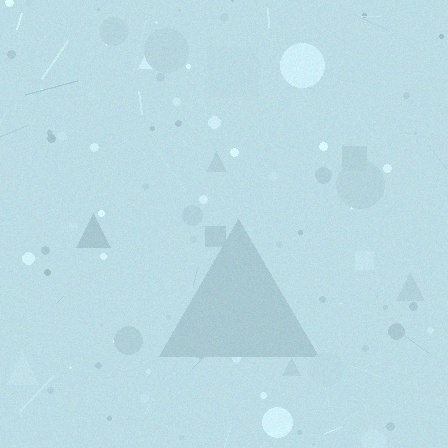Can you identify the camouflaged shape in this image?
The camouflaged shape is a triangle.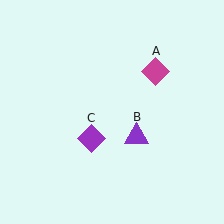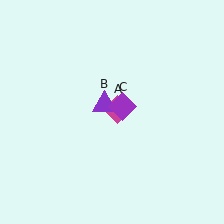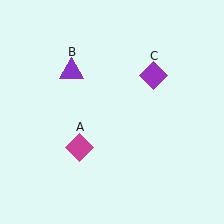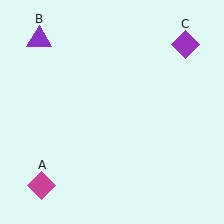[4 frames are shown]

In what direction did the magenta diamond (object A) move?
The magenta diamond (object A) moved down and to the left.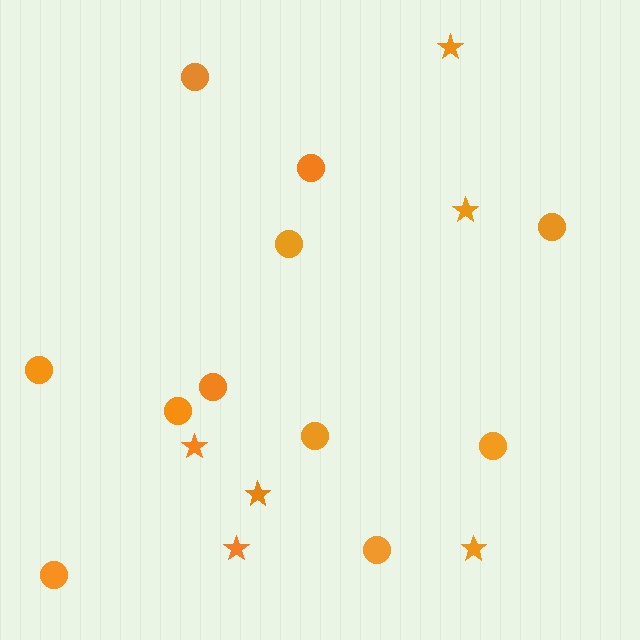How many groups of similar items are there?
There are 2 groups: one group of stars (6) and one group of circles (11).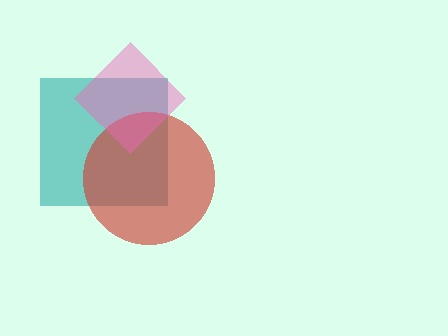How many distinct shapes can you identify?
There are 3 distinct shapes: a teal square, a red circle, a pink diamond.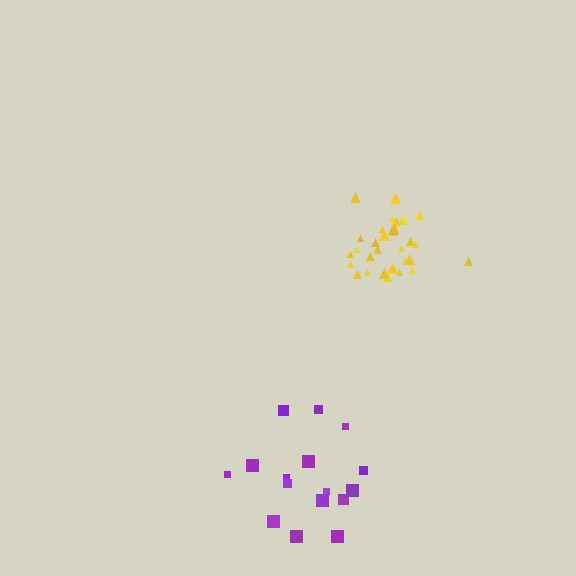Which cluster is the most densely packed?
Yellow.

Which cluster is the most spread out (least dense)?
Purple.